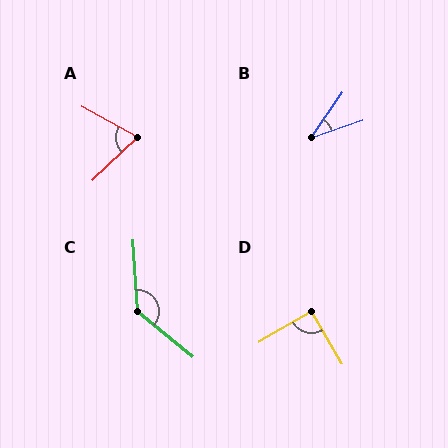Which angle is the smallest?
B, at approximately 37 degrees.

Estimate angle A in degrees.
Approximately 72 degrees.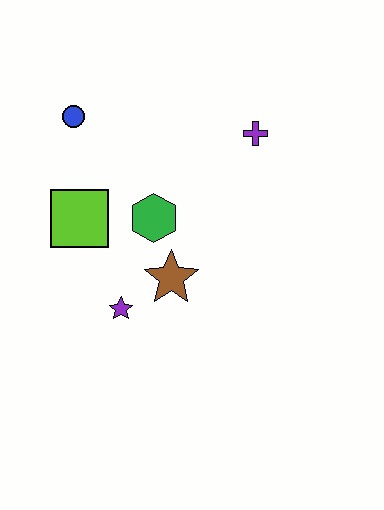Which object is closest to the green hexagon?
The brown star is closest to the green hexagon.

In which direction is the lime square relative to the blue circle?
The lime square is below the blue circle.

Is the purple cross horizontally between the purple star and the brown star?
No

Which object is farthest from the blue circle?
The purple star is farthest from the blue circle.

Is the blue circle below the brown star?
No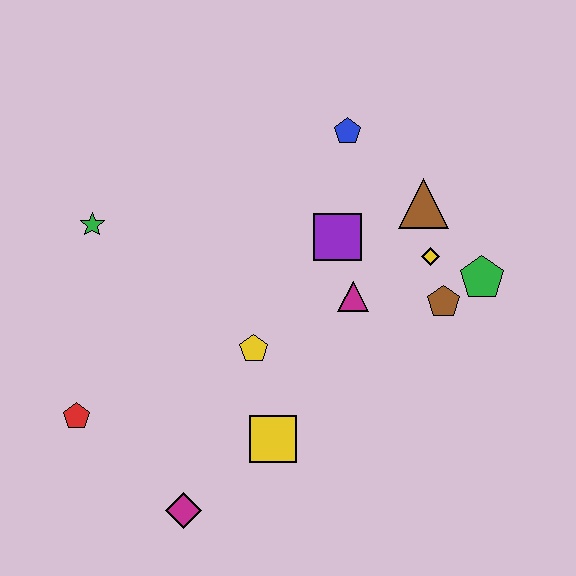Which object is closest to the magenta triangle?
The purple square is closest to the magenta triangle.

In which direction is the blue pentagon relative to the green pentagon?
The blue pentagon is above the green pentagon.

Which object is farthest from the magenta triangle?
The red pentagon is farthest from the magenta triangle.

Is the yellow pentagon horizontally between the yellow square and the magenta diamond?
Yes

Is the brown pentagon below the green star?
Yes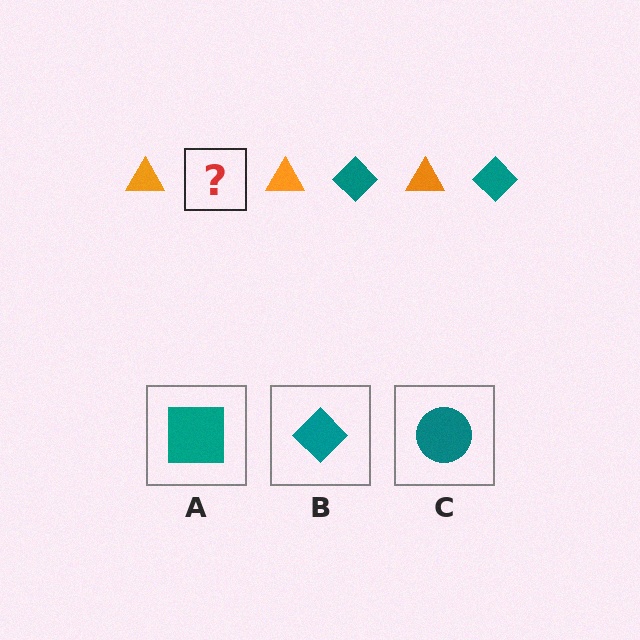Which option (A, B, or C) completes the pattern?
B.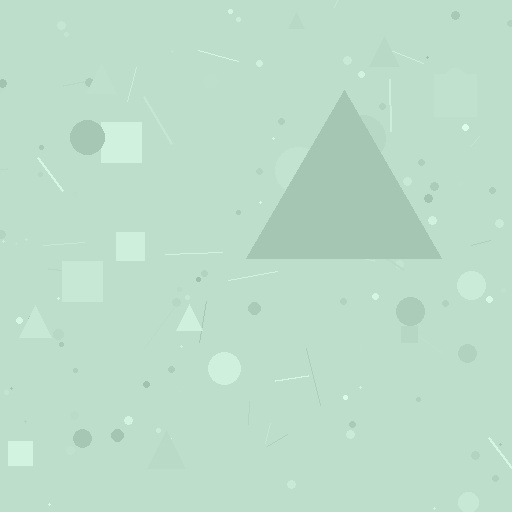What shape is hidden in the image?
A triangle is hidden in the image.